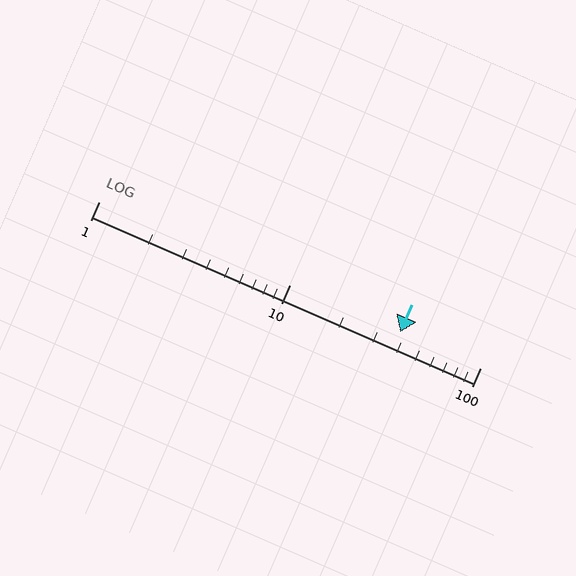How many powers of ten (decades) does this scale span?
The scale spans 2 decades, from 1 to 100.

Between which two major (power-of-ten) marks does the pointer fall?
The pointer is between 10 and 100.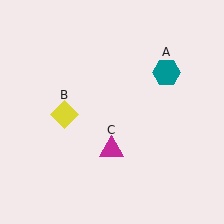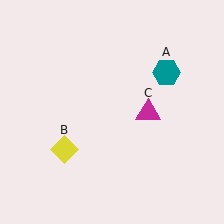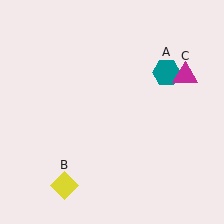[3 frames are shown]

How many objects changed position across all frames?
2 objects changed position: yellow diamond (object B), magenta triangle (object C).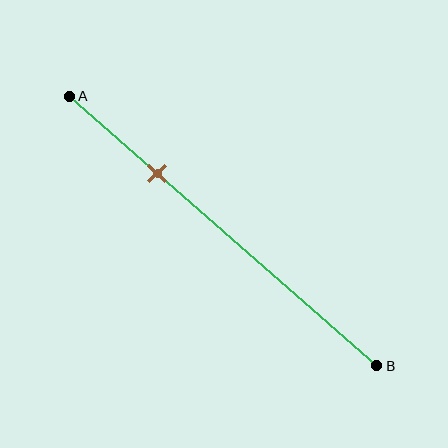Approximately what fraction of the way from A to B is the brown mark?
The brown mark is approximately 30% of the way from A to B.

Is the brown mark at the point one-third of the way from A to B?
No, the mark is at about 30% from A, not at the 33% one-third point.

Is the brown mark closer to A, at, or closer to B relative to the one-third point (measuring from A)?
The brown mark is closer to point A than the one-third point of segment AB.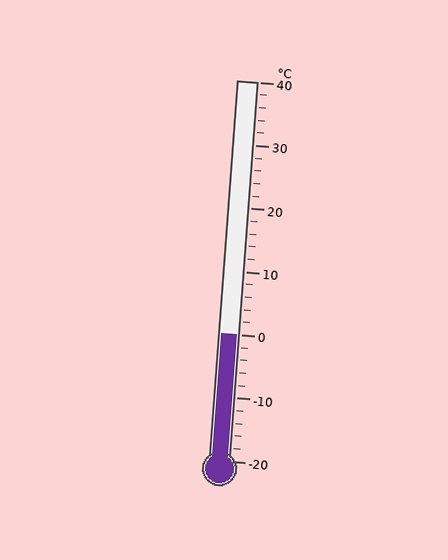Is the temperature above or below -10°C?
The temperature is above -10°C.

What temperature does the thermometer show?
The thermometer shows approximately 0°C.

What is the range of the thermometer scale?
The thermometer scale ranges from -20°C to 40°C.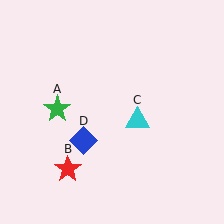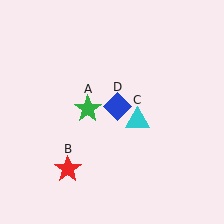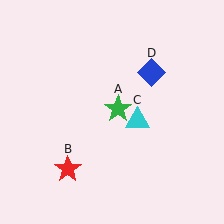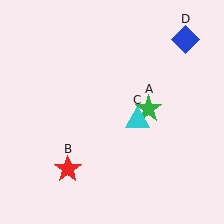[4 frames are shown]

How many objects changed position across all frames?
2 objects changed position: green star (object A), blue diamond (object D).